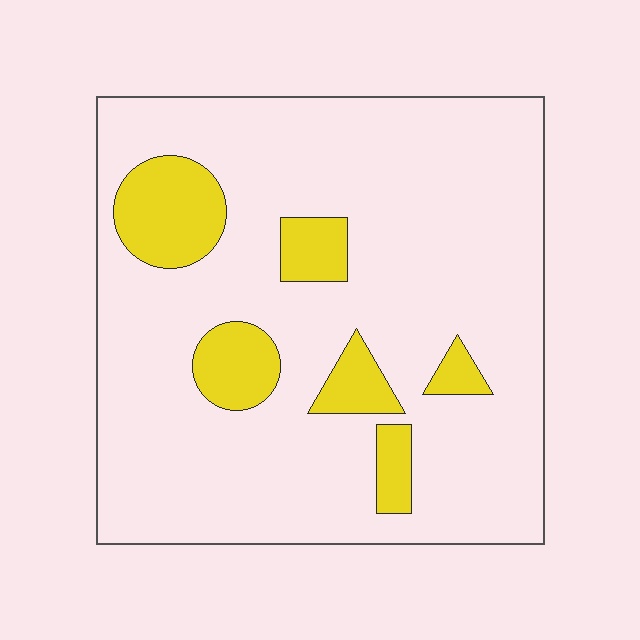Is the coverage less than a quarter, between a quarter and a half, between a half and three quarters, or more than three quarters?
Less than a quarter.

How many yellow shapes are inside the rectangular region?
6.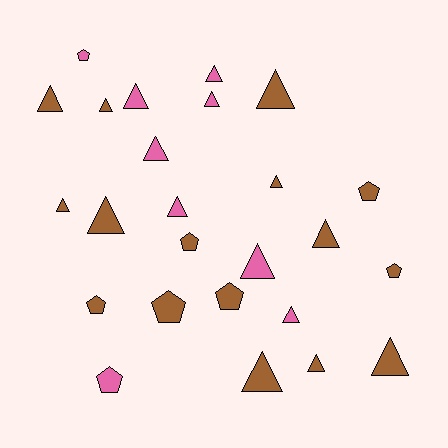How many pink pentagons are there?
There are 2 pink pentagons.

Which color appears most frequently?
Brown, with 16 objects.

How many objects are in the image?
There are 25 objects.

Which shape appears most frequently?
Triangle, with 17 objects.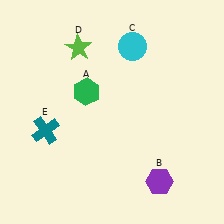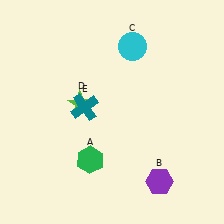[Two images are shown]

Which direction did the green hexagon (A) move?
The green hexagon (A) moved down.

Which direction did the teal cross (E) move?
The teal cross (E) moved right.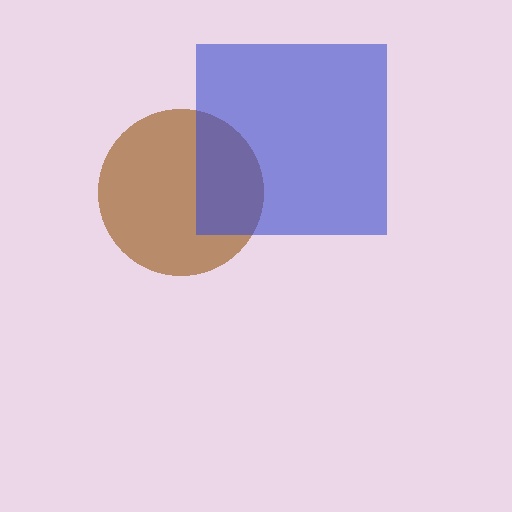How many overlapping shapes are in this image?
There are 2 overlapping shapes in the image.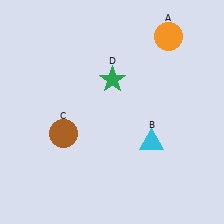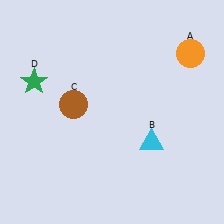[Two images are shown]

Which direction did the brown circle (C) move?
The brown circle (C) moved up.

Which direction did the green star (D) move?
The green star (D) moved left.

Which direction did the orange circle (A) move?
The orange circle (A) moved right.